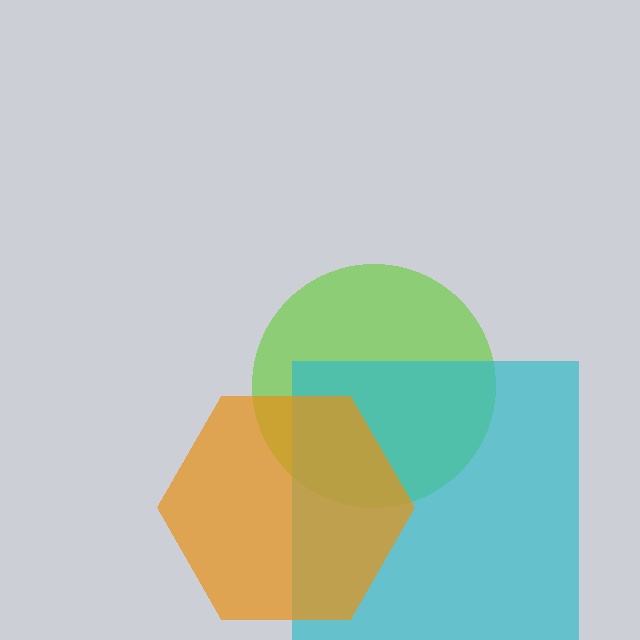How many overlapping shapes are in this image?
There are 3 overlapping shapes in the image.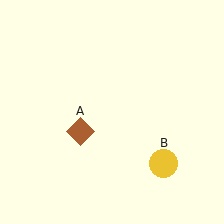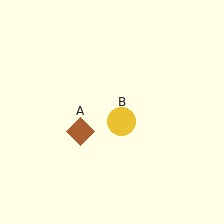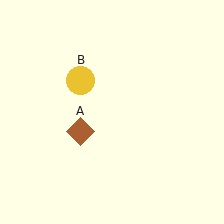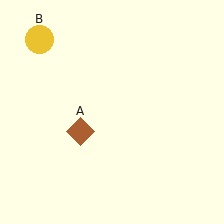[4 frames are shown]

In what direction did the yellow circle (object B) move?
The yellow circle (object B) moved up and to the left.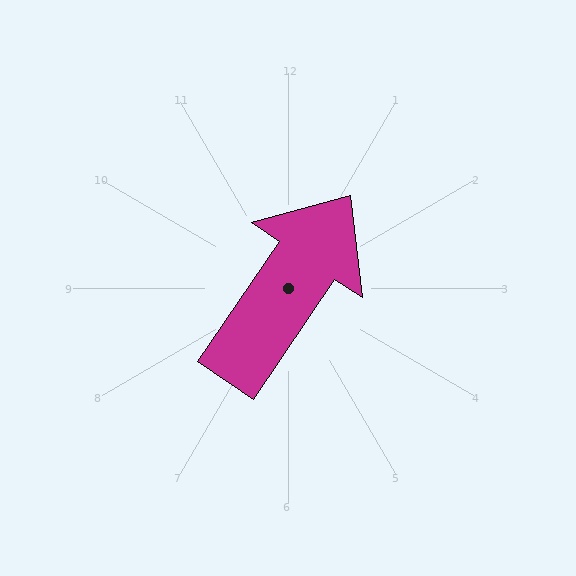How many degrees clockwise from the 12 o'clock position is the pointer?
Approximately 34 degrees.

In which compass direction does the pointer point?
Northeast.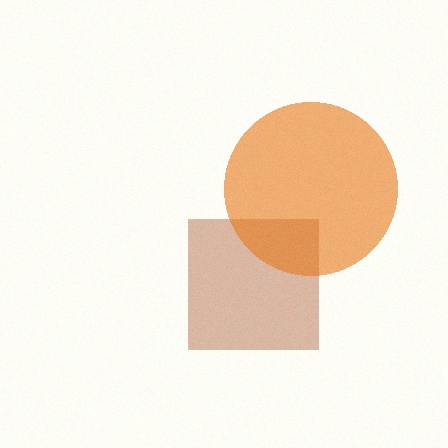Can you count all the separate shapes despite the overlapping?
Yes, there are 2 separate shapes.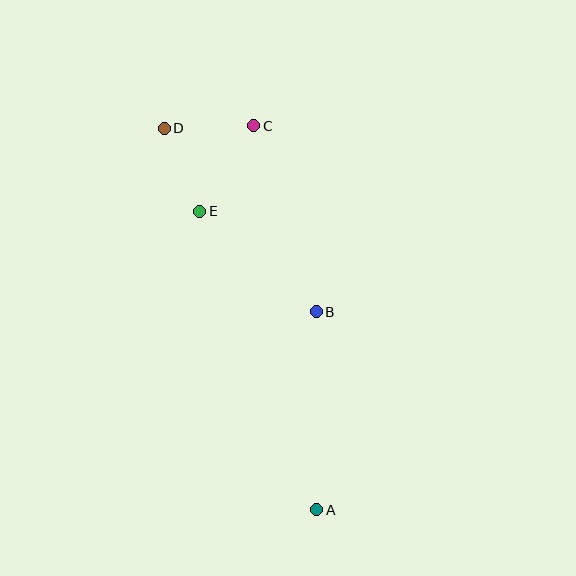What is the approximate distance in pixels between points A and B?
The distance between A and B is approximately 198 pixels.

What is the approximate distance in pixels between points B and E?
The distance between B and E is approximately 154 pixels.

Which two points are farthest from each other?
Points A and D are farthest from each other.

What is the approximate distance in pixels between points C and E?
The distance between C and E is approximately 101 pixels.